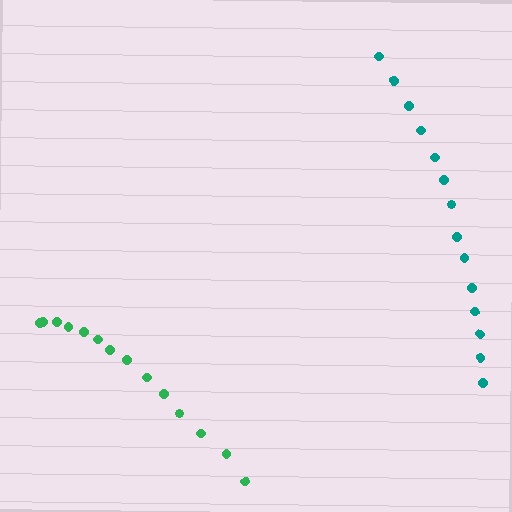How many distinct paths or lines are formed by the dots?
There are 2 distinct paths.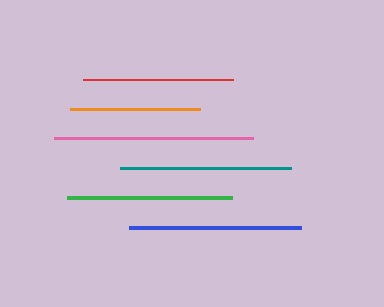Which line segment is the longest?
The pink line is the longest at approximately 199 pixels.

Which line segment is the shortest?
The orange line is the shortest at approximately 130 pixels.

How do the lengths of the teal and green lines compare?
The teal and green lines are approximately the same length.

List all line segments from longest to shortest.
From longest to shortest: pink, blue, teal, green, red, orange.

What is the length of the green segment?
The green segment is approximately 165 pixels long.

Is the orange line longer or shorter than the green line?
The green line is longer than the orange line.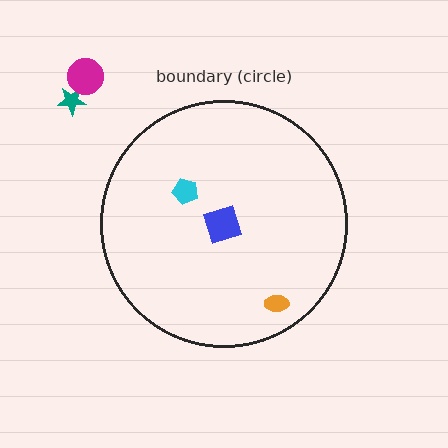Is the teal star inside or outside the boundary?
Outside.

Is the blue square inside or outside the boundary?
Inside.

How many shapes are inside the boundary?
3 inside, 2 outside.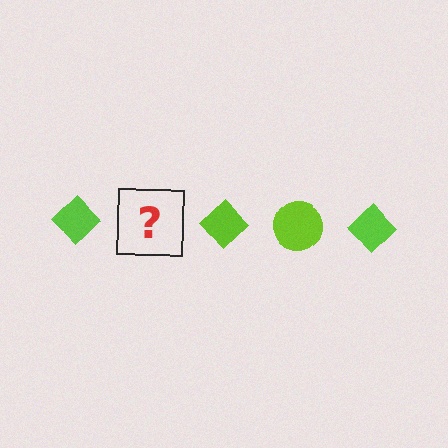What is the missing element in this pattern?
The missing element is a lime circle.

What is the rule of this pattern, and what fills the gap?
The rule is that the pattern cycles through diamond, circle shapes in lime. The gap should be filled with a lime circle.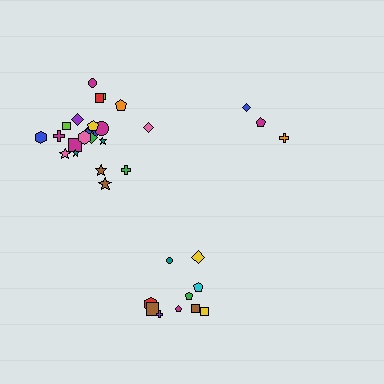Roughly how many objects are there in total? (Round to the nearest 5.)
Roughly 35 objects in total.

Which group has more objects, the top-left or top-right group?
The top-left group.